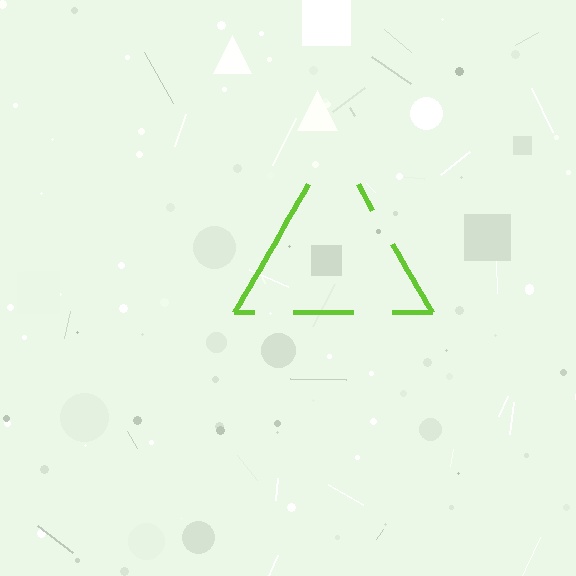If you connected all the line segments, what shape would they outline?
They would outline a triangle.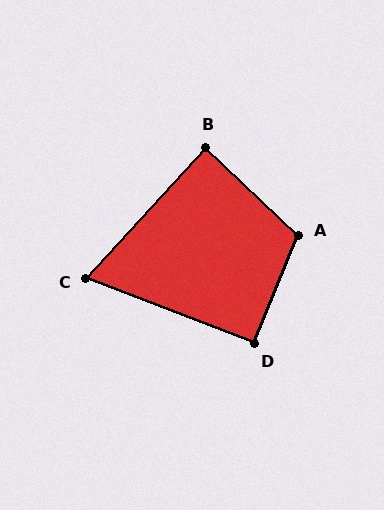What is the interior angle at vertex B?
Approximately 89 degrees (approximately right).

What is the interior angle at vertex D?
Approximately 91 degrees (approximately right).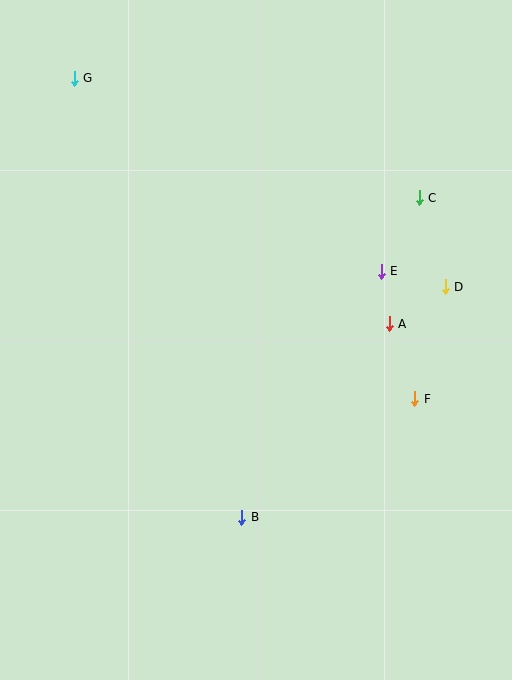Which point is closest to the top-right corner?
Point C is closest to the top-right corner.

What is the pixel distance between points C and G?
The distance between C and G is 365 pixels.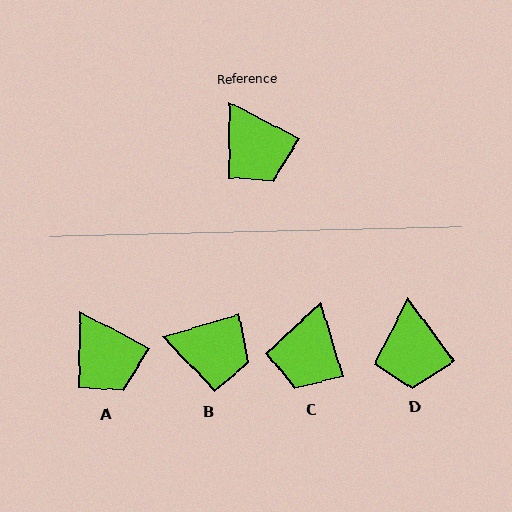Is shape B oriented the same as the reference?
No, it is off by about 44 degrees.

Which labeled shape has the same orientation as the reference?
A.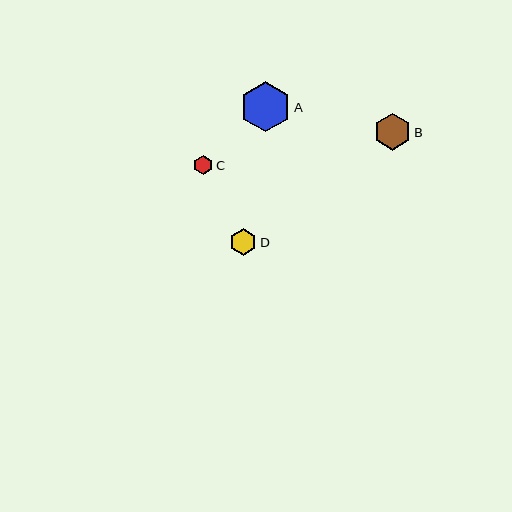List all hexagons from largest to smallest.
From largest to smallest: A, B, D, C.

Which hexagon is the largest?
Hexagon A is the largest with a size of approximately 50 pixels.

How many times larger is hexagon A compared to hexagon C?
Hexagon A is approximately 2.6 times the size of hexagon C.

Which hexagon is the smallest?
Hexagon C is the smallest with a size of approximately 19 pixels.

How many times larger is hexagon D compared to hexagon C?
Hexagon D is approximately 1.4 times the size of hexagon C.